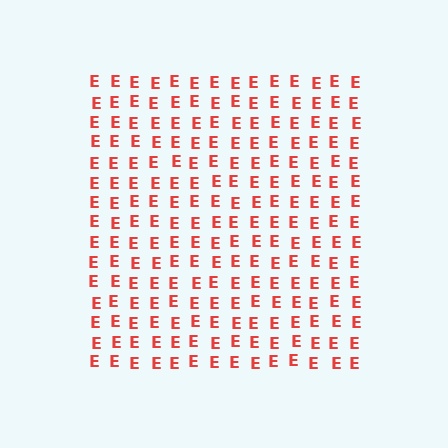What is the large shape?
The large shape is a square.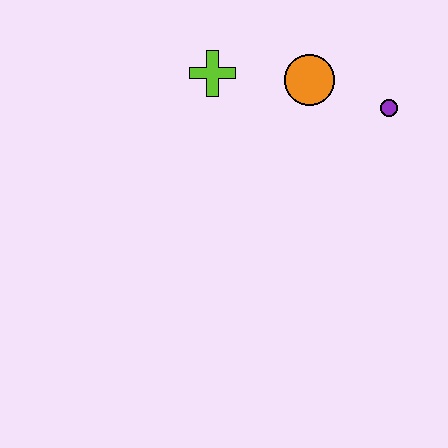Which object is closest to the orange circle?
The purple circle is closest to the orange circle.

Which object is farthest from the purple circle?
The lime cross is farthest from the purple circle.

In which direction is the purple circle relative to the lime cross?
The purple circle is to the right of the lime cross.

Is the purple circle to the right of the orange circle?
Yes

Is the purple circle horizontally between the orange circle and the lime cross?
No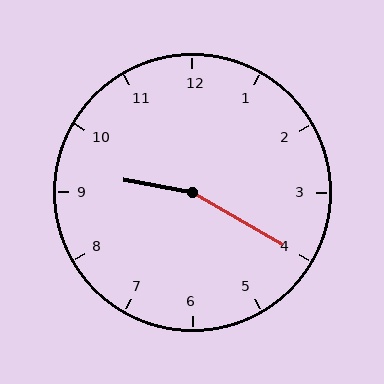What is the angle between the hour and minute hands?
Approximately 160 degrees.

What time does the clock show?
9:20.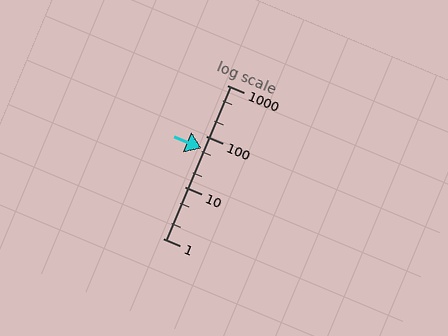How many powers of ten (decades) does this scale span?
The scale spans 3 decades, from 1 to 1000.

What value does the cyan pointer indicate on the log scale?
The pointer indicates approximately 59.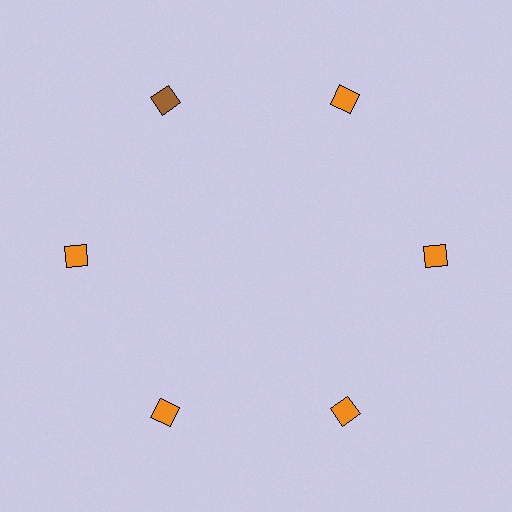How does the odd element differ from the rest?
It has a different color: brown instead of orange.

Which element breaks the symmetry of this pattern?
The brown diamond at roughly the 11 o'clock position breaks the symmetry. All other shapes are orange diamonds.